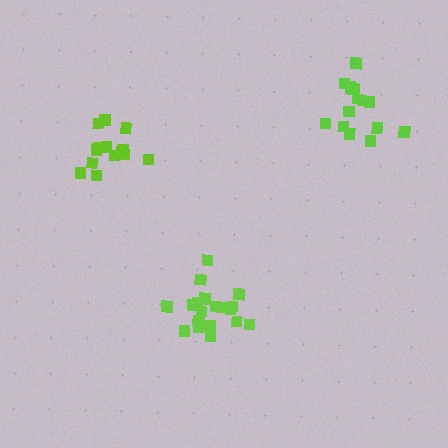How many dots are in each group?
Group 1: 14 dots, Group 2: 14 dots, Group 3: 19 dots (47 total).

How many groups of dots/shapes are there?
There are 3 groups.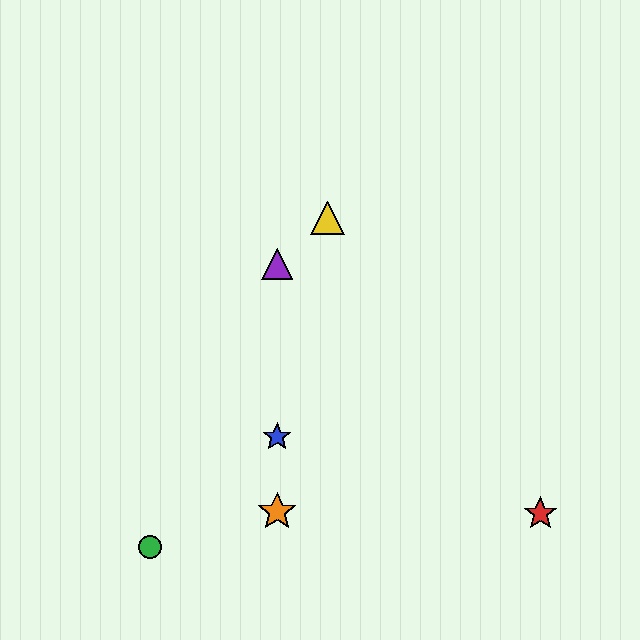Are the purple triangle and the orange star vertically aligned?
Yes, both are at x≈277.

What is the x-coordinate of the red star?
The red star is at x≈540.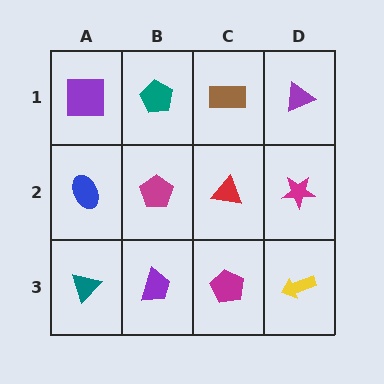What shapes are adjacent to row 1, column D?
A magenta star (row 2, column D), a brown rectangle (row 1, column C).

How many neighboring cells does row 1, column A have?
2.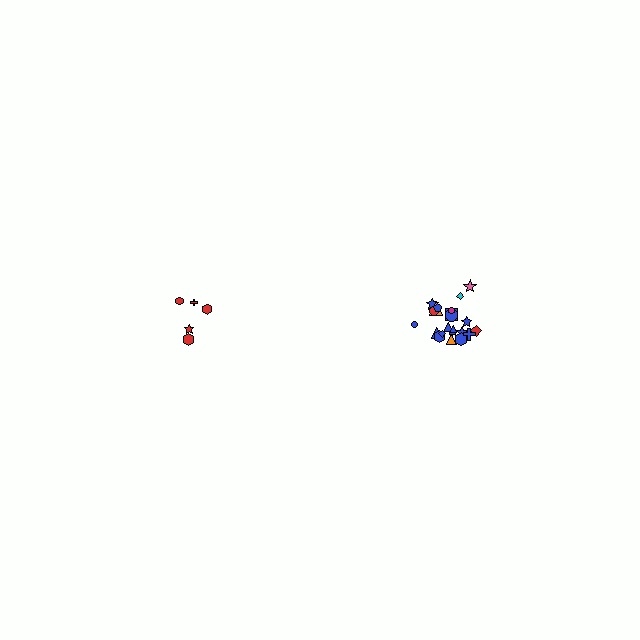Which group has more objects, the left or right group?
The right group.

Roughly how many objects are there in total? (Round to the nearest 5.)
Roughly 25 objects in total.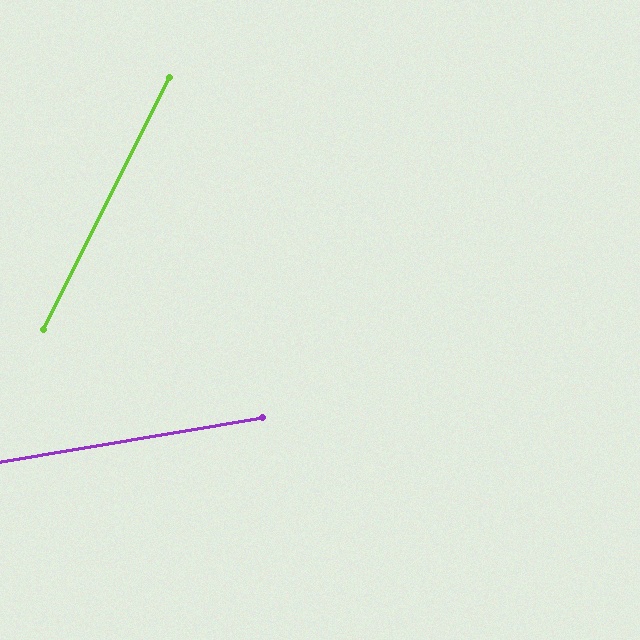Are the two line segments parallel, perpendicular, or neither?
Neither parallel nor perpendicular — they differ by about 54°.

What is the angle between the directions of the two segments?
Approximately 54 degrees.